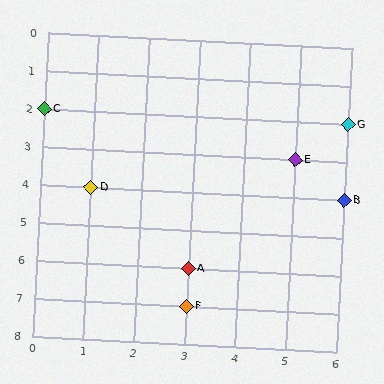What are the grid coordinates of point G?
Point G is at grid coordinates (6, 2).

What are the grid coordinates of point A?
Point A is at grid coordinates (3, 6).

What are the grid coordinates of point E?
Point E is at grid coordinates (5, 3).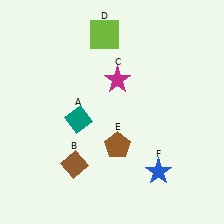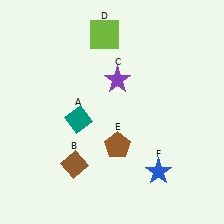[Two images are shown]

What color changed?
The star (C) changed from magenta in Image 1 to purple in Image 2.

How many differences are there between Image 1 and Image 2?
There is 1 difference between the two images.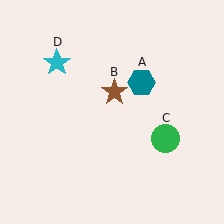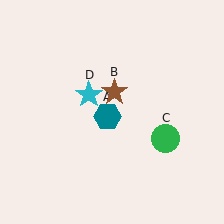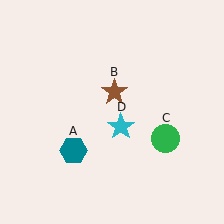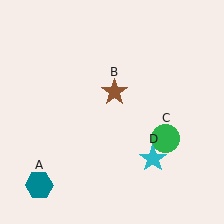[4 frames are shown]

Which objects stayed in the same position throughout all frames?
Brown star (object B) and green circle (object C) remained stationary.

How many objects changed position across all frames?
2 objects changed position: teal hexagon (object A), cyan star (object D).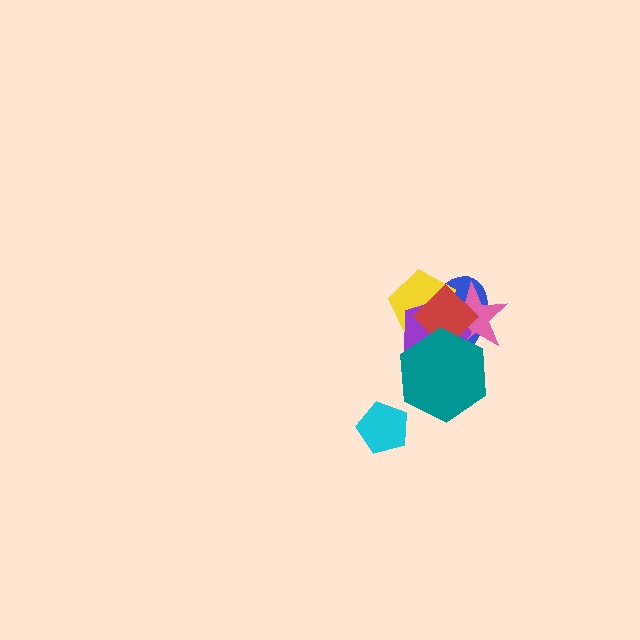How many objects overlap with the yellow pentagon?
5 objects overlap with the yellow pentagon.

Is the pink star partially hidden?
Yes, it is partially covered by another shape.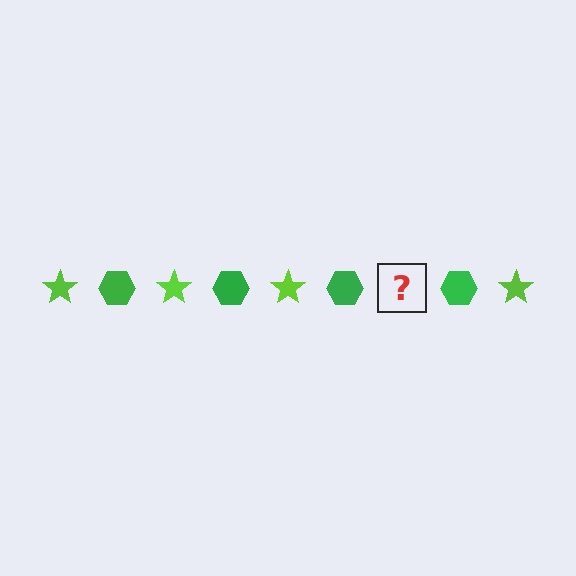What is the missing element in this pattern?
The missing element is a lime star.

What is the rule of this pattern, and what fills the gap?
The rule is that the pattern alternates between lime star and green hexagon. The gap should be filled with a lime star.